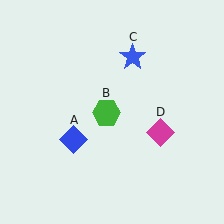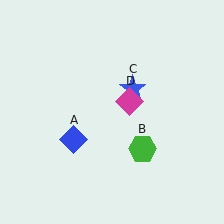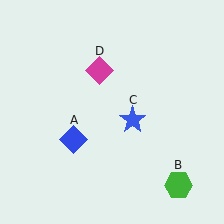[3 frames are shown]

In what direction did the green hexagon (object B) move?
The green hexagon (object B) moved down and to the right.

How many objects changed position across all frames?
3 objects changed position: green hexagon (object B), blue star (object C), magenta diamond (object D).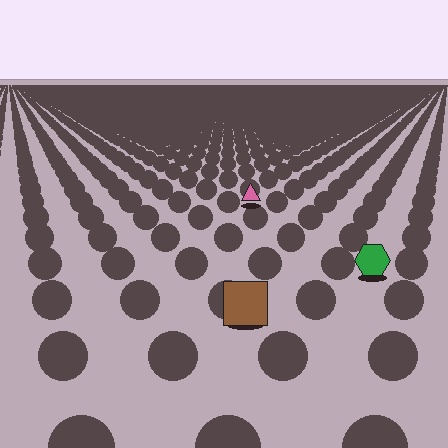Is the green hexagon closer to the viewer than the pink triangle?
Yes. The green hexagon is closer — you can tell from the texture gradient: the ground texture is coarser near it.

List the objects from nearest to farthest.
From nearest to farthest: the brown square, the green hexagon, the pink triangle.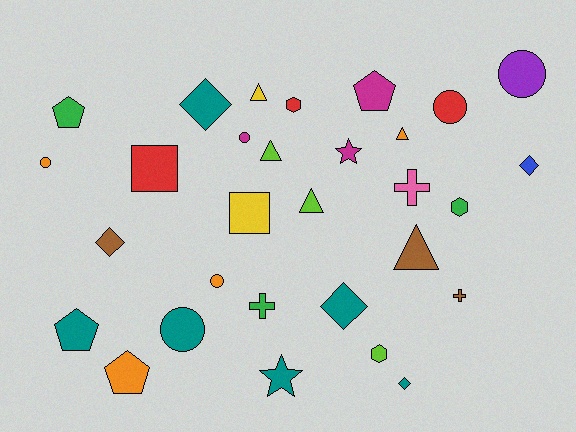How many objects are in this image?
There are 30 objects.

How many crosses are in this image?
There are 3 crosses.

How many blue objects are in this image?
There is 1 blue object.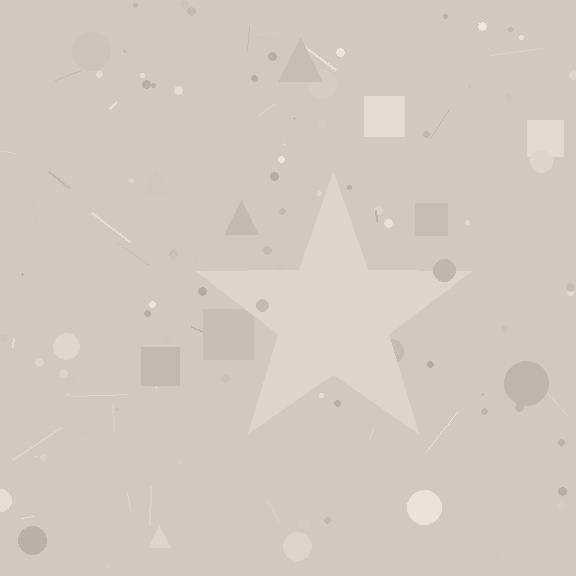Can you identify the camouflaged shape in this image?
The camouflaged shape is a star.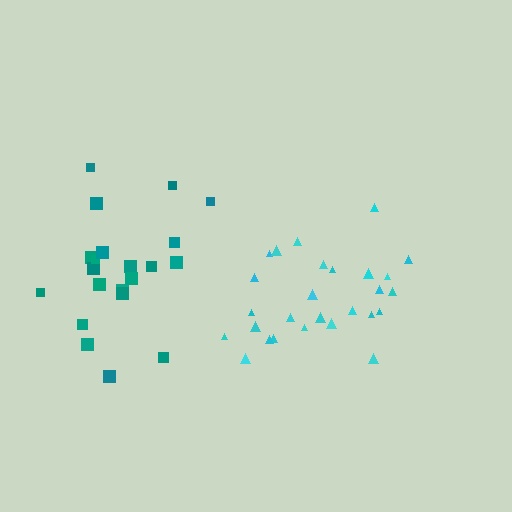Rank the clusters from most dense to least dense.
cyan, teal.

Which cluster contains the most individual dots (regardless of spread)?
Cyan (27).